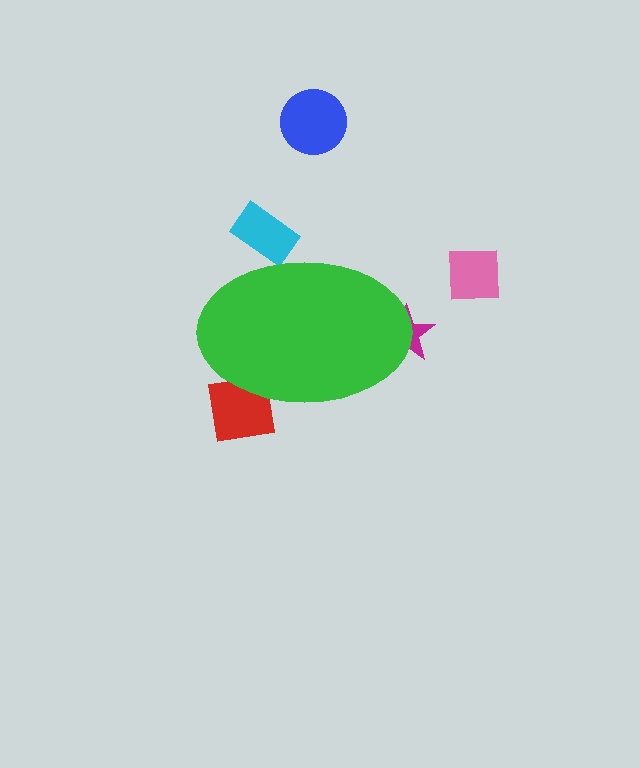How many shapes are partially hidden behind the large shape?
3 shapes are partially hidden.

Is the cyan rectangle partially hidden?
Yes, the cyan rectangle is partially hidden behind the green ellipse.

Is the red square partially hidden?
Yes, the red square is partially hidden behind the green ellipse.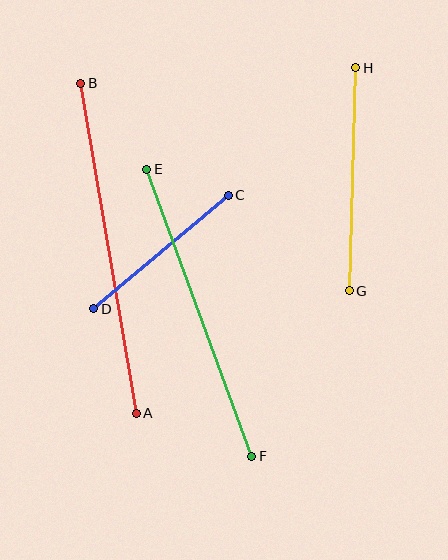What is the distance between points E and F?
The distance is approximately 306 pixels.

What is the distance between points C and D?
The distance is approximately 176 pixels.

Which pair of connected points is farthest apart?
Points A and B are farthest apart.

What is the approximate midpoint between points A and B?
The midpoint is at approximately (108, 248) pixels.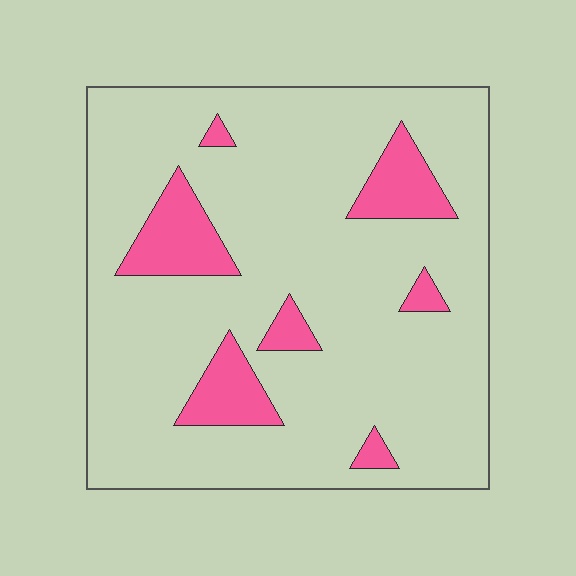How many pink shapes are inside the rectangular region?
7.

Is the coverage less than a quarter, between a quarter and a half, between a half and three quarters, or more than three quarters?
Less than a quarter.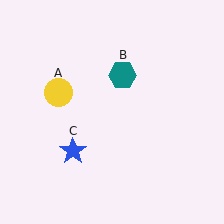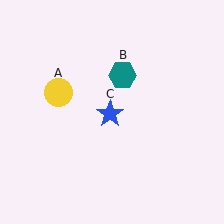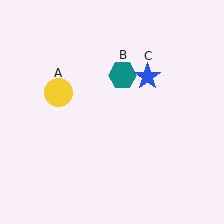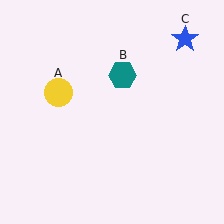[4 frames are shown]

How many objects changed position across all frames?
1 object changed position: blue star (object C).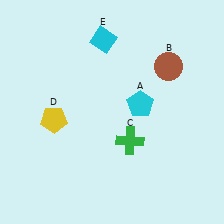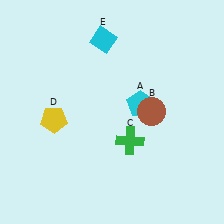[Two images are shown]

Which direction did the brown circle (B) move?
The brown circle (B) moved down.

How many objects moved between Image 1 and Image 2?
1 object moved between the two images.